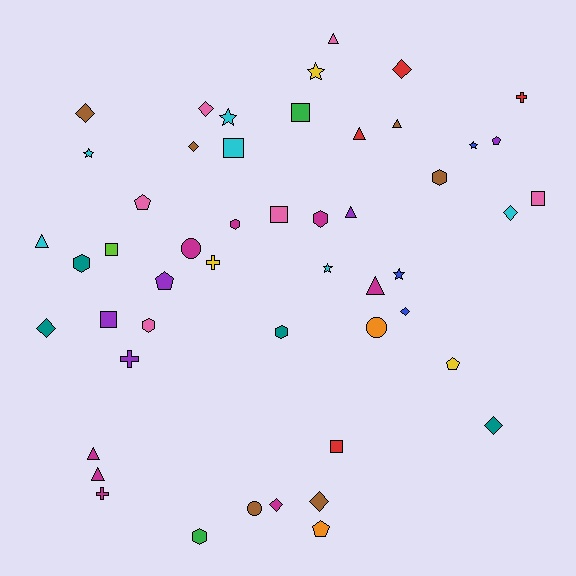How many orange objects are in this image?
There are 2 orange objects.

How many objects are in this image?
There are 50 objects.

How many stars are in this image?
There are 6 stars.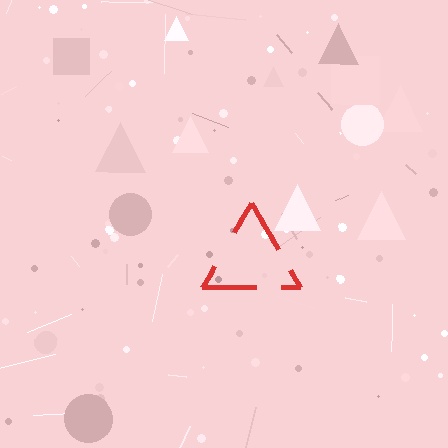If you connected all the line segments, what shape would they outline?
They would outline a triangle.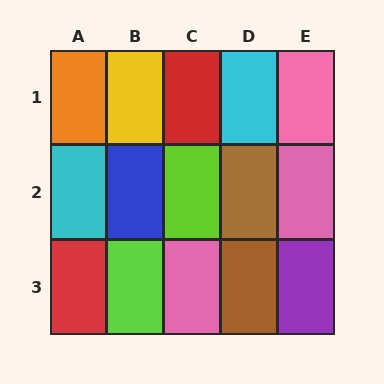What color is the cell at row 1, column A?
Orange.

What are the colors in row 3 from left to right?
Red, lime, pink, brown, purple.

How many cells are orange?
1 cell is orange.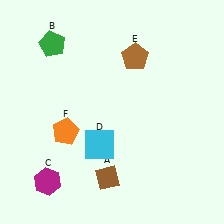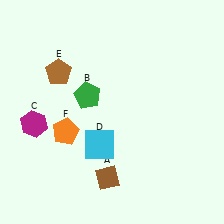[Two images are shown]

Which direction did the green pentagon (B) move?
The green pentagon (B) moved down.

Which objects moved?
The objects that moved are: the green pentagon (B), the magenta hexagon (C), the brown pentagon (E).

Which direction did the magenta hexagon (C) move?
The magenta hexagon (C) moved up.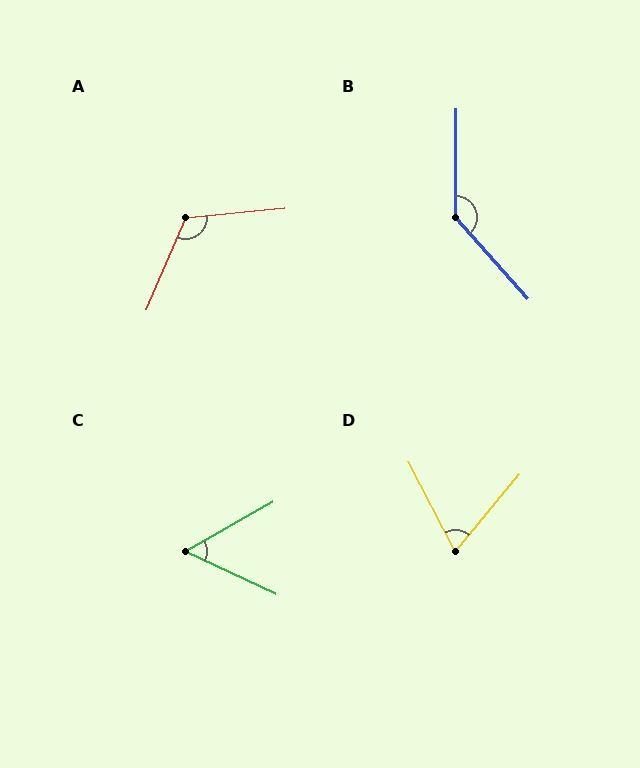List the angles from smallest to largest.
C (54°), D (67°), A (118°), B (138°).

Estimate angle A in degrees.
Approximately 118 degrees.